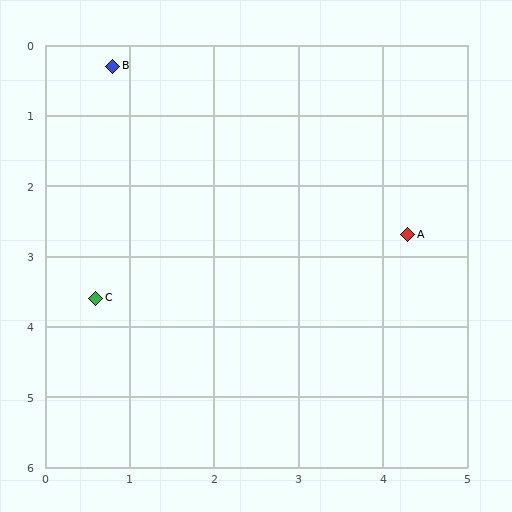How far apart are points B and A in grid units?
Points B and A are about 4.2 grid units apart.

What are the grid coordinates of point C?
Point C is at approximately (0.6, 3.6).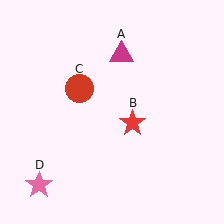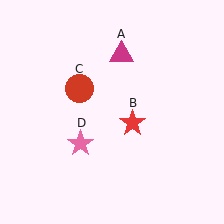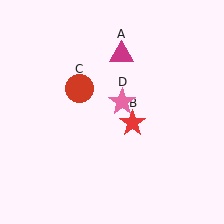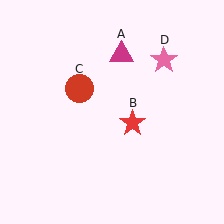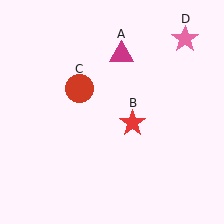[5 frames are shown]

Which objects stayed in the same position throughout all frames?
Magenta triangle (object A) and red star (object B) and red circle (object C) remained stationary.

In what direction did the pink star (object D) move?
The pink star (object D) moved up and to the right.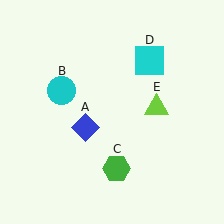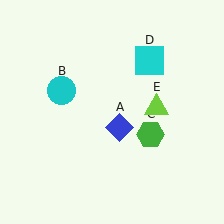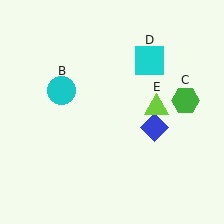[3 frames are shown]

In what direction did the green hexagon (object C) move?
The green hexagon (object C) moved up and to the right.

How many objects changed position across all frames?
2 objects changed position: blue diamond (object A), green hexagon (object C).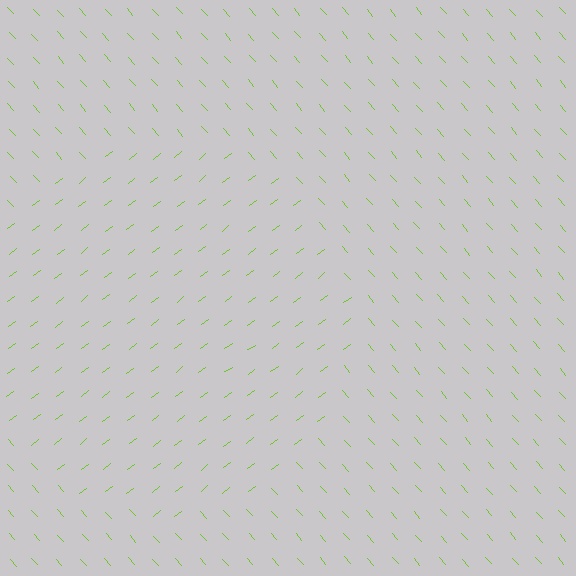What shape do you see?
I see a circle.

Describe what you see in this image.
The image is filled with small lime line segments. A circle region in the image has lines oriented differently from the surrounding lines, creating a visible texture boundary.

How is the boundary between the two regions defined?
The boundary is defined purely by a change in line orientation (approximately 85 degrees difference). All lines are the same color and thickness.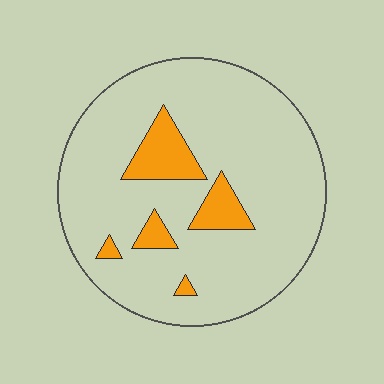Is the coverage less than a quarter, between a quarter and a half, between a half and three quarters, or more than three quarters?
Less than a quarter.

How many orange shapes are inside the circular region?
5.